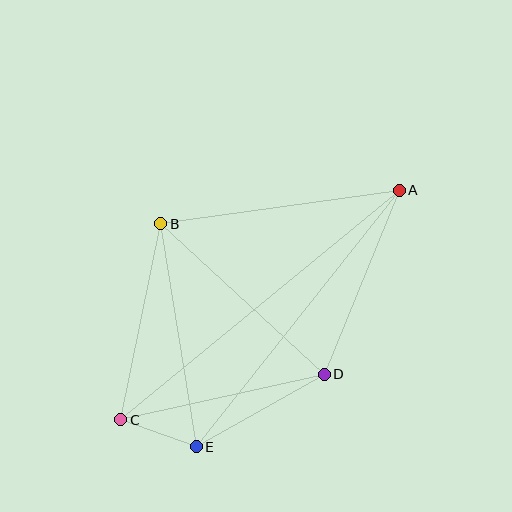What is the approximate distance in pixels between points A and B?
The distance between A and B is approximately 241 pixels.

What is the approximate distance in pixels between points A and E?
The distance between A and E is approximately 327 pixels.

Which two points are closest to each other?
Points C and E are closest to each other.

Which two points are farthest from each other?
Points A and C are farthest from each other.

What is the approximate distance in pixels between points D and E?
The distance between D and E is approximately 147 pixels.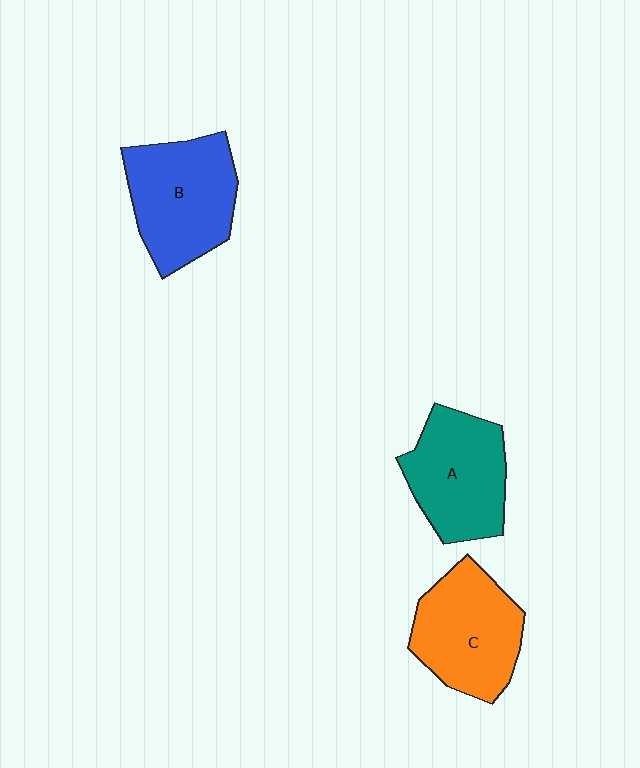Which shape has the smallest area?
Shape A (teal).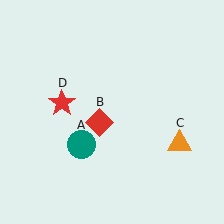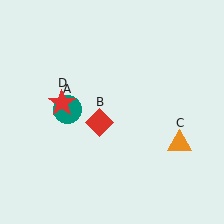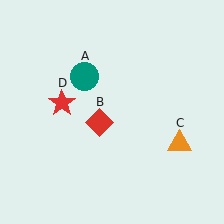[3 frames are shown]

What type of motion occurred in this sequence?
The teal circle (object A) rotated clockwise around the center of the scene.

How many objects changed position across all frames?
1 object changed position: teal circle (object A).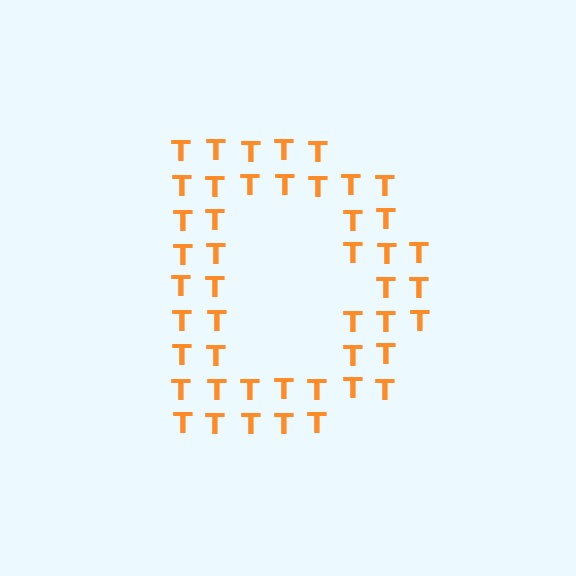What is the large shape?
The large shape is the letter D.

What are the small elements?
The small elements are letter T's.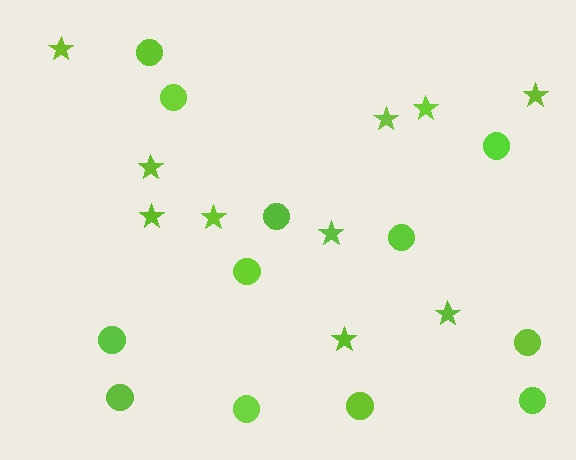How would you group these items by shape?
There are 2 groups: one group of stars (10) and one group of circles (12).